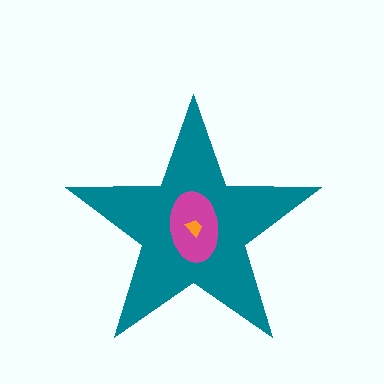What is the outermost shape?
The teal star.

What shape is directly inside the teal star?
The magenta ellipse.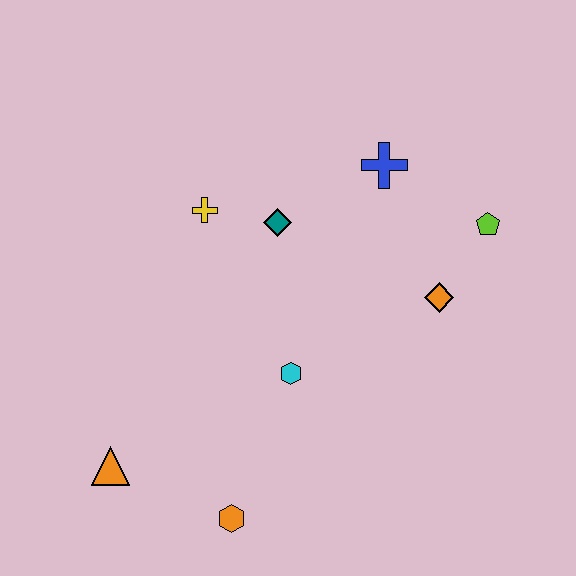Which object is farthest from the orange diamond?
The orange triangle is farthest from the orange diamond.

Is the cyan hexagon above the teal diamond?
No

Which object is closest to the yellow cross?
The teal diamond is closest to the yellow cross.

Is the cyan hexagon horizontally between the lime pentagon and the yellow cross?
Yes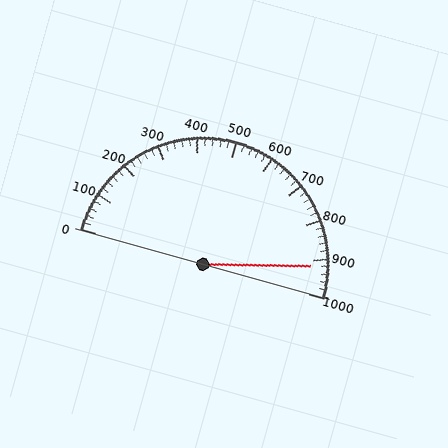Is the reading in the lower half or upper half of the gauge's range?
The reading is in the upper half of the range (0 to 1000).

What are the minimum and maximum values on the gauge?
The gauge ranges from 0 to 1000.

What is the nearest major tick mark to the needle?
The nearest major tick mark is 900.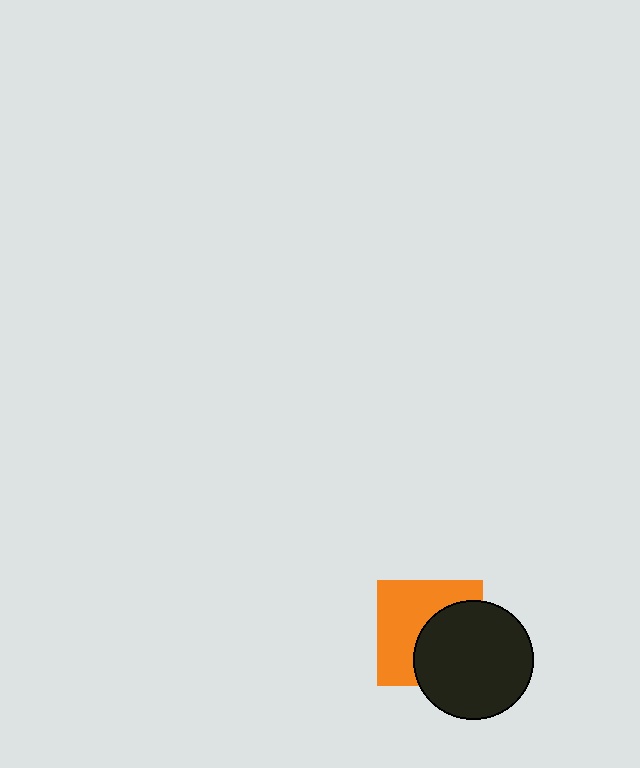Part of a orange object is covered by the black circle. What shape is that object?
It is a square.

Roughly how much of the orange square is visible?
About half of it is visible (roughly 54%).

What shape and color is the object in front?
The object in front is a black circle.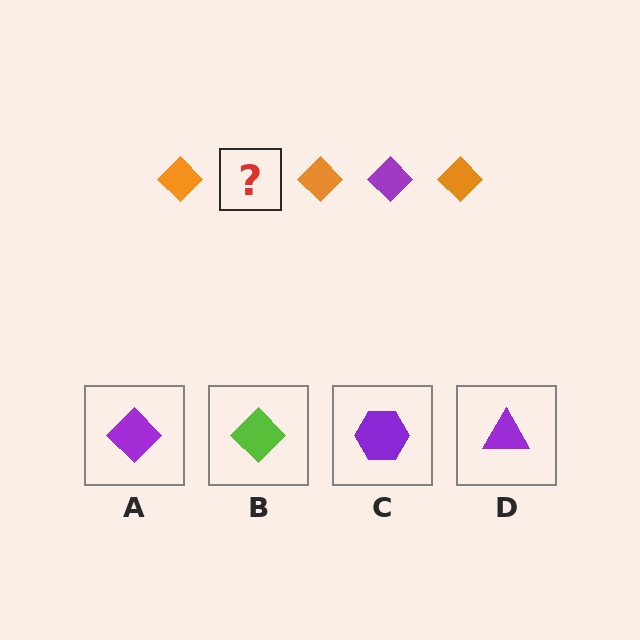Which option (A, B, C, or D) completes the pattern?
A.